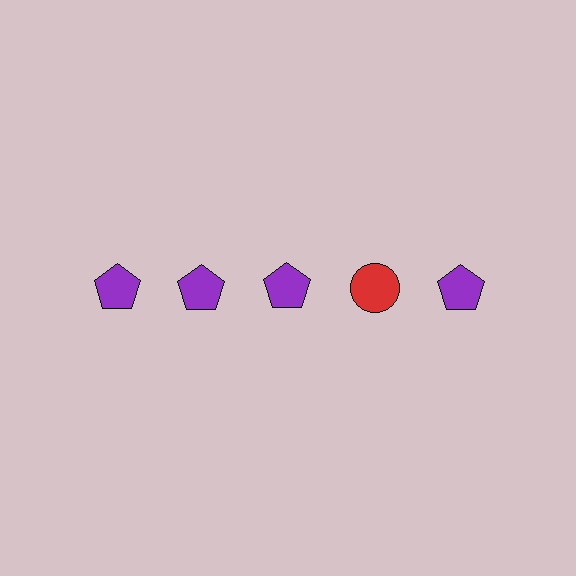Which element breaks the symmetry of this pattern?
The red circle in the top row, second from right column breaks the symmetry. All other shapes are purple pentagons.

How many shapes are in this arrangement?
There are 5 shapes arranged in a grid pattern.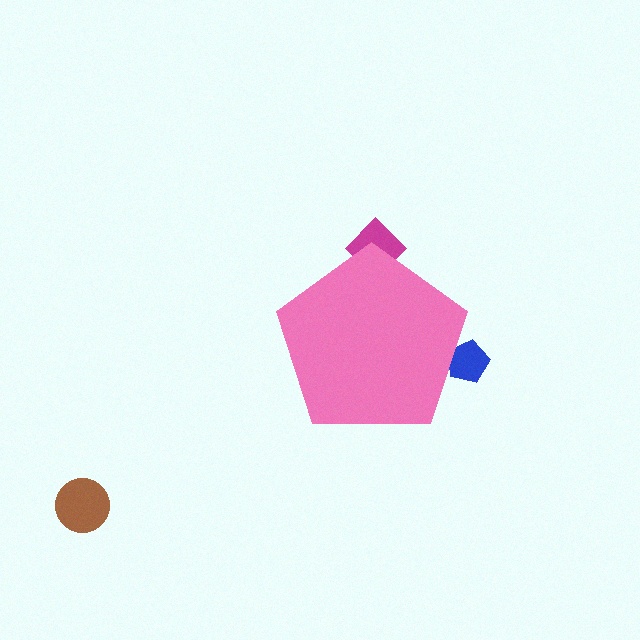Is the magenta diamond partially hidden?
Yes, the magenta diamond is partially hidden behind the pink pentagon.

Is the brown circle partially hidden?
No, the brown circle is fully visible.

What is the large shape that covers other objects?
A pink pentagon.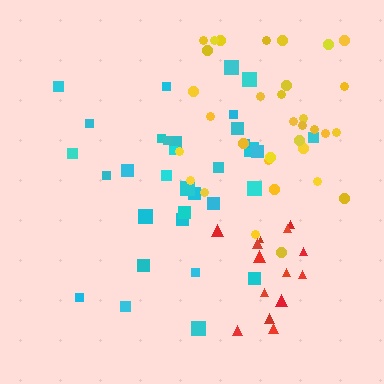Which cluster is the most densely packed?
Red.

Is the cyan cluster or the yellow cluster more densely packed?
Yellow.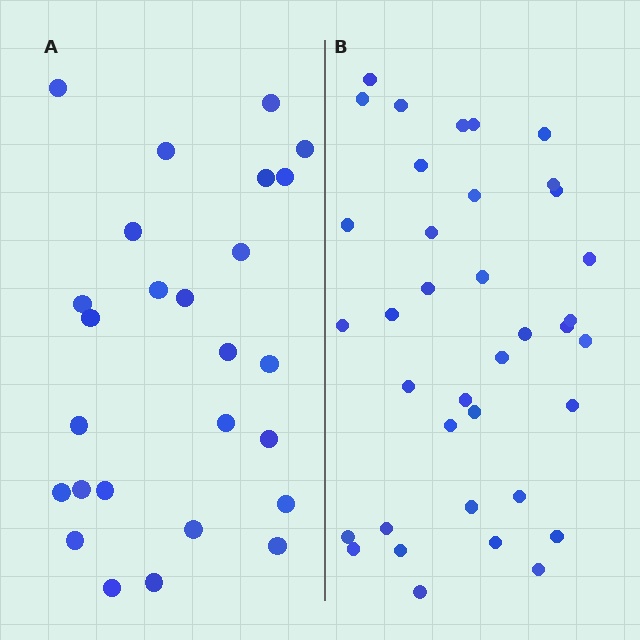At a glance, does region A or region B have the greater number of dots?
Region B (the right region) has more dots.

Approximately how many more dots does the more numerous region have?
Region B has roughly 12 or so more dots than region A.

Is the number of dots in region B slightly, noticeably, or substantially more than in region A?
Region B has noticeably more, but not dramatically so. The ratio is roughly 1.4 to 1.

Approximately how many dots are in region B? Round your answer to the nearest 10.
About 40 dots. (The exact count is 37, which rounds to 40.)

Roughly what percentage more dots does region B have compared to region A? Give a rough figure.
About 40% more.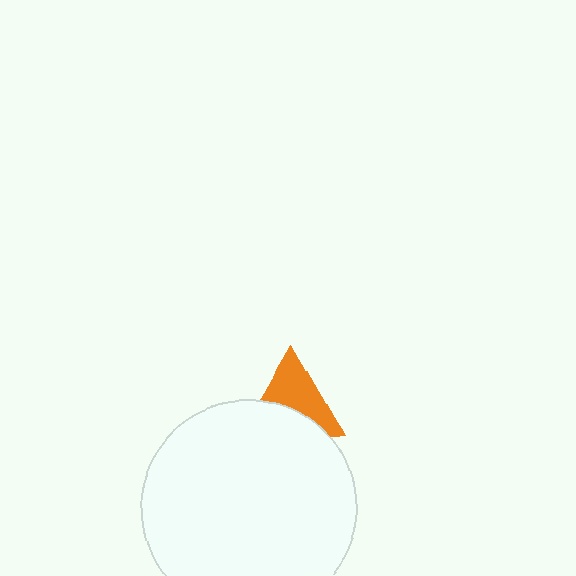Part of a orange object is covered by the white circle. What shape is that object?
It is a triangle.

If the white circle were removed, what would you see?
You would see the complete orange triangle.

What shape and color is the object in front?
The object in front is a white circle.